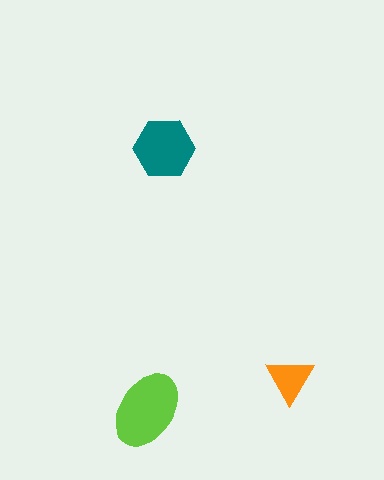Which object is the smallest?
The orange triangle.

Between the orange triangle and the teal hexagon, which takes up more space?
The teal hexagon.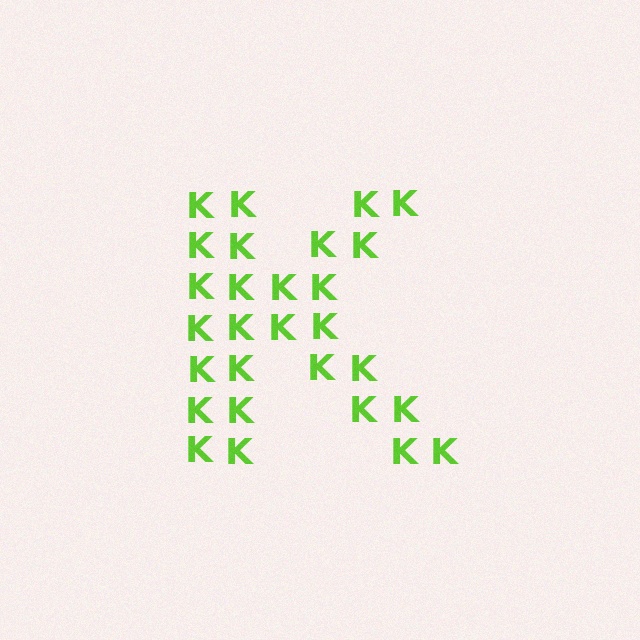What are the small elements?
The small elements are letter K's.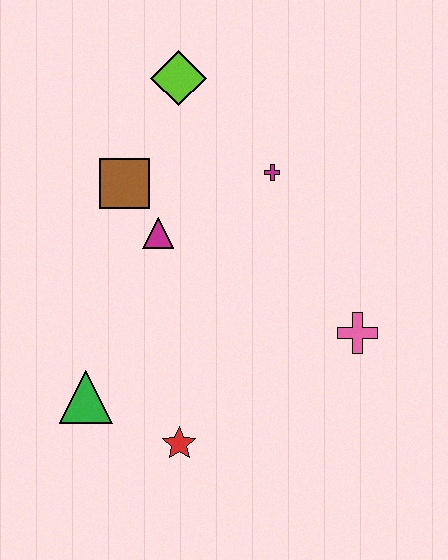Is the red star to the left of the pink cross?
Yes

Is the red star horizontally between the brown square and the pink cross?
Yes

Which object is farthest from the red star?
The lime diamond is farthest from the red star.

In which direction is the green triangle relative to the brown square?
The green triangle is below the brown square.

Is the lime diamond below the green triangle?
No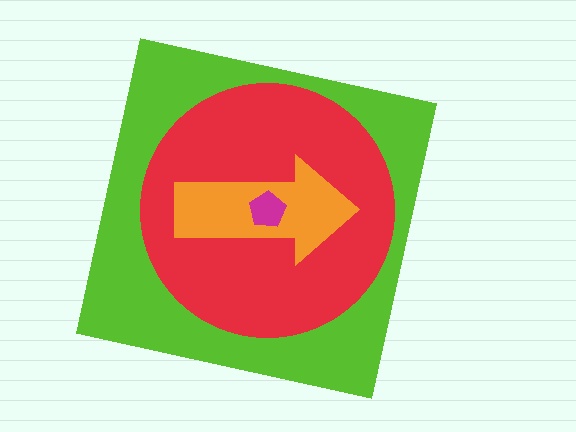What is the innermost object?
The magenta pentagon.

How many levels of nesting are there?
4.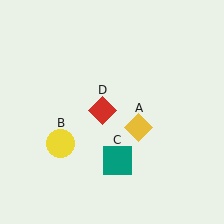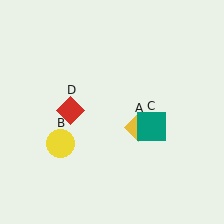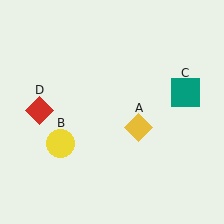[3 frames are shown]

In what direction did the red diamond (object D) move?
The red diamond (object D) moved left.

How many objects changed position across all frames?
2 objects changed position: teal square (object C), red diamond (object D).